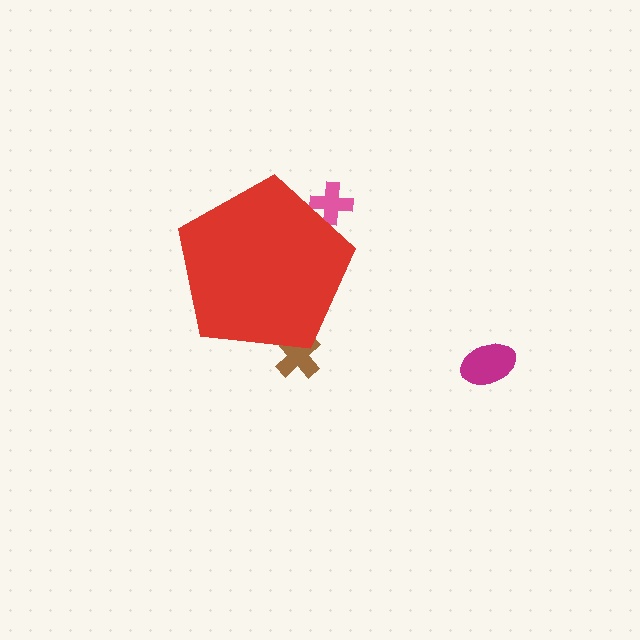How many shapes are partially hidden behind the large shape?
2 shapes are partially hidden.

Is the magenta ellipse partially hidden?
No, the magenta ellipse is fully visible.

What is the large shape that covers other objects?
A red pentagon.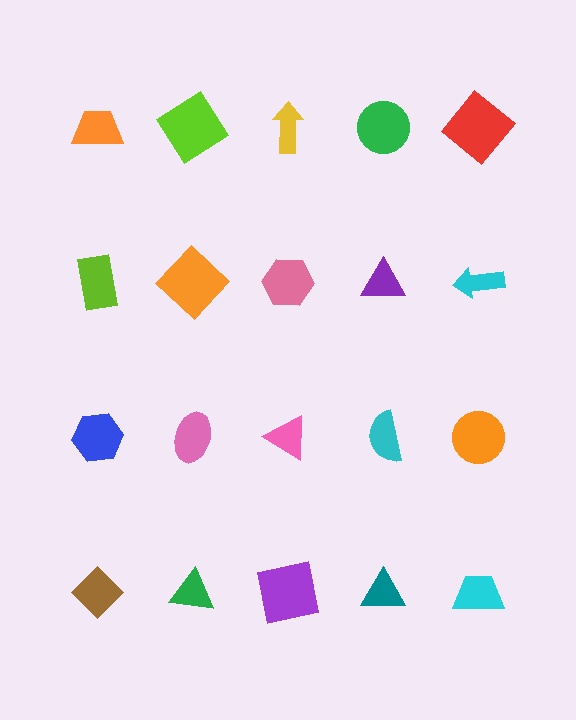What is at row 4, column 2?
A green triangle.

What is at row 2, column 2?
An orange diamond.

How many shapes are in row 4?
5 shapes.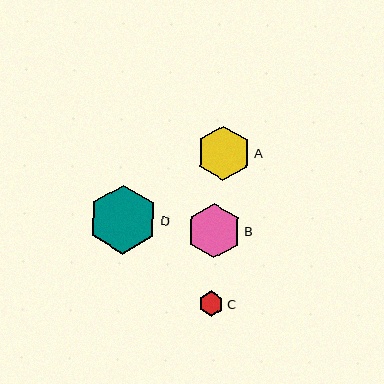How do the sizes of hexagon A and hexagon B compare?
Hexagon A and hexagon B are approximately the same size.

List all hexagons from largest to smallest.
From largest to smallest: D, A, B, C.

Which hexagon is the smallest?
Hexagon C is the smallest with a size of approximately 25 pixels.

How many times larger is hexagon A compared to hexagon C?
Hexagon A is approximately 2.2 times the size of hexagon C.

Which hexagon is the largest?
Hexagon D is the largest with a size of approximately 69 pixels.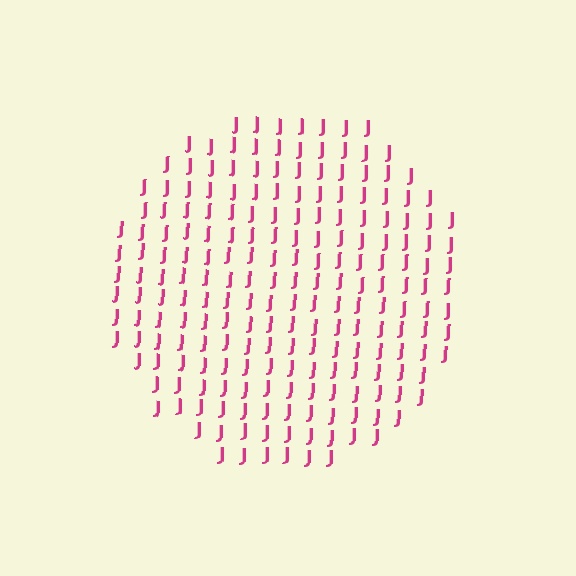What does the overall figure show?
The overall figure shows a circle.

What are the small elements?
The small elements are letter J's.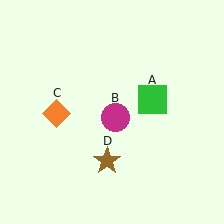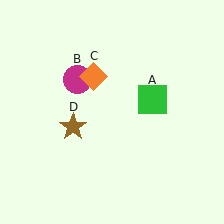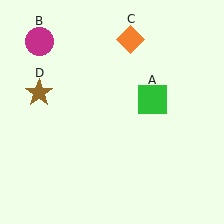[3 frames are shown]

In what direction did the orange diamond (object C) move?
The orange diamond (object C) moved up and to the right.